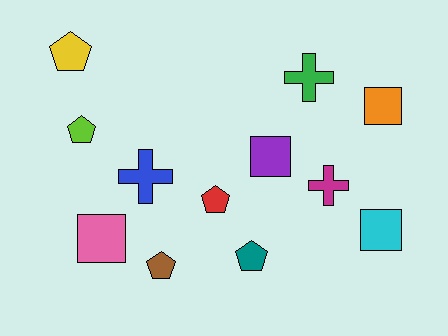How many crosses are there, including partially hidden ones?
There are 3 crosses.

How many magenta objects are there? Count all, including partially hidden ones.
There is 1 magenta object.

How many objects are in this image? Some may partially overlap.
There are 12 objects.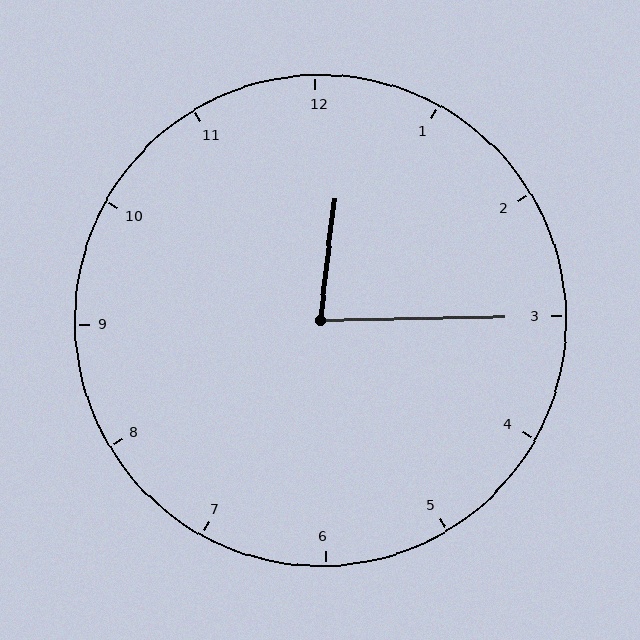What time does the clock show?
12:15.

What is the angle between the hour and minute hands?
Approximately 82 degrees.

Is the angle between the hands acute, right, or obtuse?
It is acute.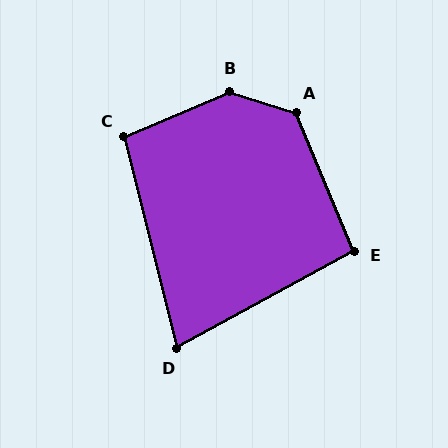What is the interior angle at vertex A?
Approximately 130 degrees (obtuse).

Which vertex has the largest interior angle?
B, at approximately 139 degrees.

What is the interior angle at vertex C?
Approximately 99 degrees (obtuse).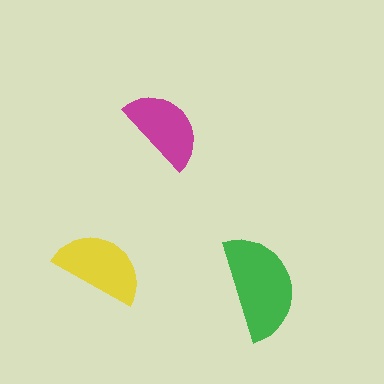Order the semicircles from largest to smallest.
the green one, the yellow one, the magenta one.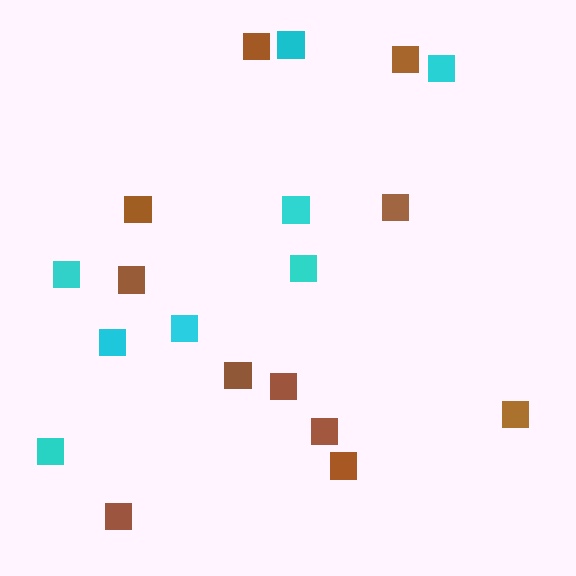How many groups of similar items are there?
There are 2 groups: one group of brown squares (11) and one group of cyan squares (8).